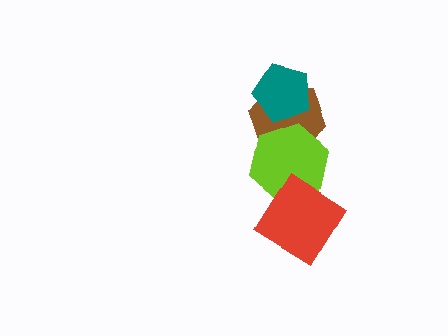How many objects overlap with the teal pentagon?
1 object overlaps with the teal pentagon.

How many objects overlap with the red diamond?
1 object overlaps with the red diamond.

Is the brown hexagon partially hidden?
Yes, it is partially covered by another shape.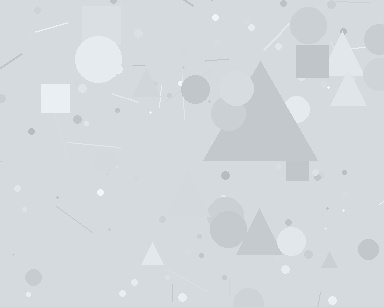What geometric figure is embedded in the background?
A triangle is embedded in the background.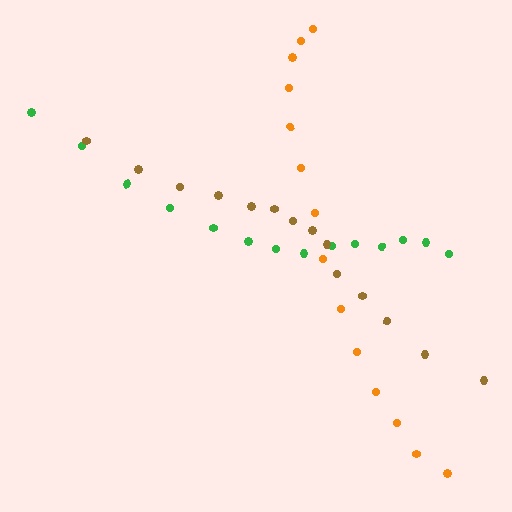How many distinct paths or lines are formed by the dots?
There are 3 distinct paths.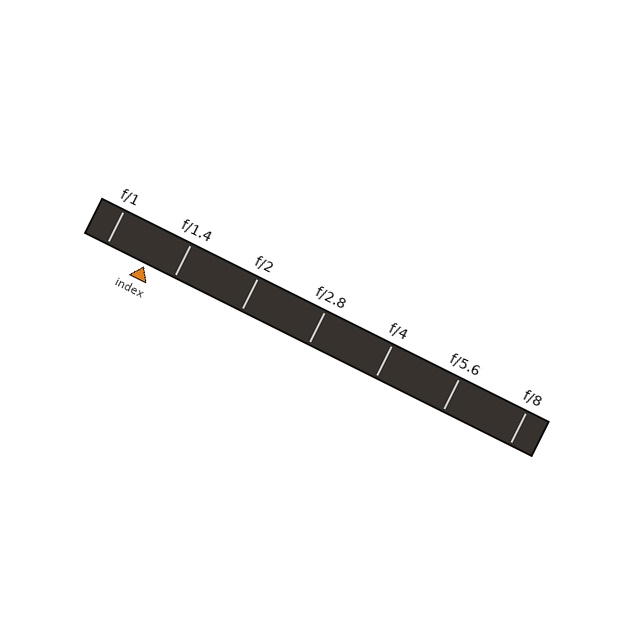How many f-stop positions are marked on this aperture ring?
There are 7 f-stop positions marked.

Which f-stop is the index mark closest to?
The index mark is closest to f/1.4.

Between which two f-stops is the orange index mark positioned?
The index mark is between f/1 and f/1.4.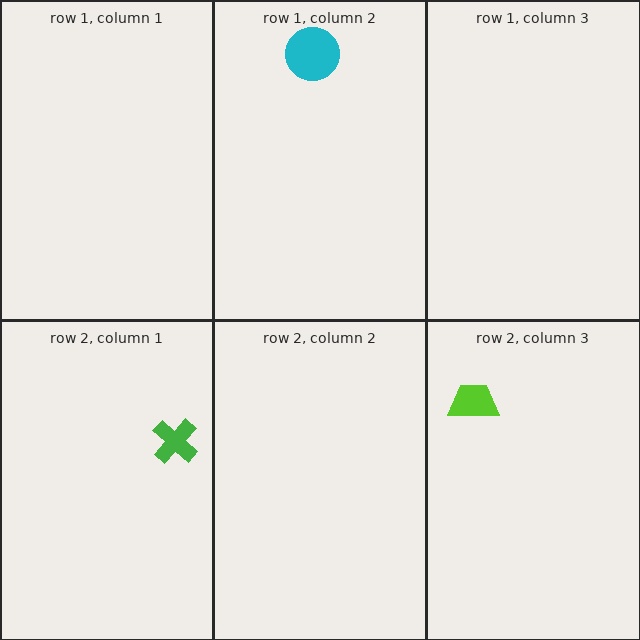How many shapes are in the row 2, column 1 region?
1.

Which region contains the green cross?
The row 2, column 1 region.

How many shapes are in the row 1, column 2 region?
1.